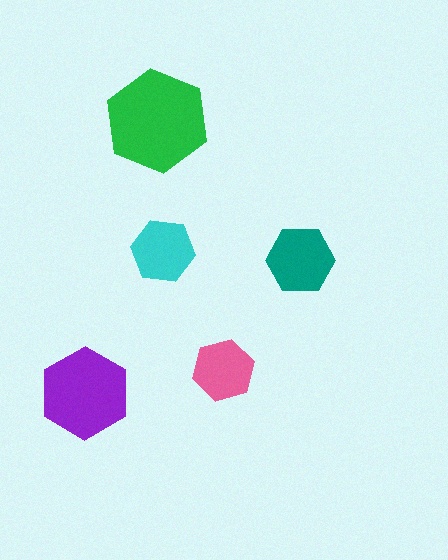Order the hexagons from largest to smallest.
the green one, the purple one, the teal one, the cyan one, the pink one.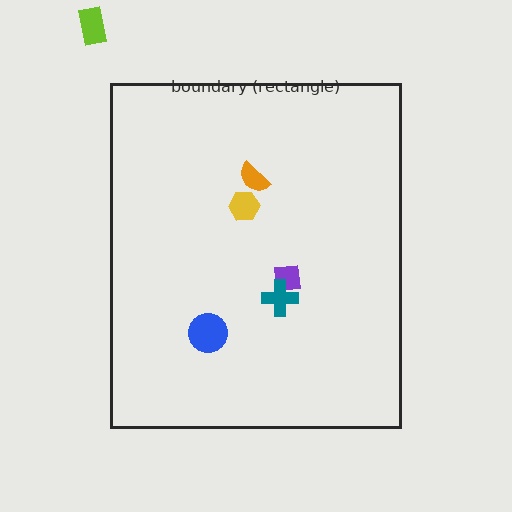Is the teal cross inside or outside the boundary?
Inside.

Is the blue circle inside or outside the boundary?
Inside.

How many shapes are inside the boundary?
5 inside, 1 outside.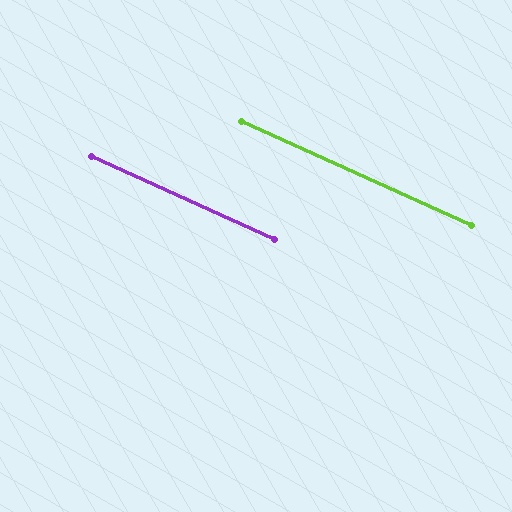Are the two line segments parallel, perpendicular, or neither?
Parallel — their directions differ by only 0.2°.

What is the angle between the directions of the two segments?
Approximately 0 degrees.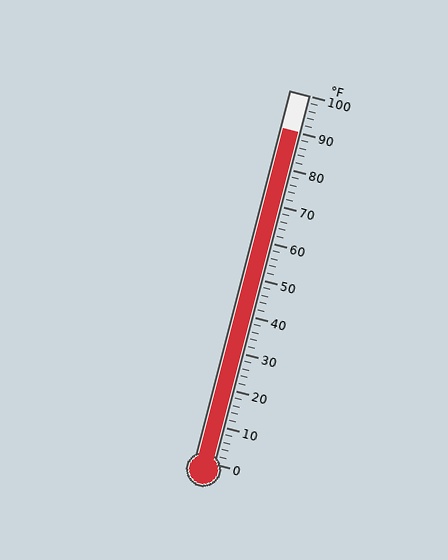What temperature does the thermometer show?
The thermometer shows approximately 90°F.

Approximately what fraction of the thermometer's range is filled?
The thermometer is filled to approximately 90% of its range.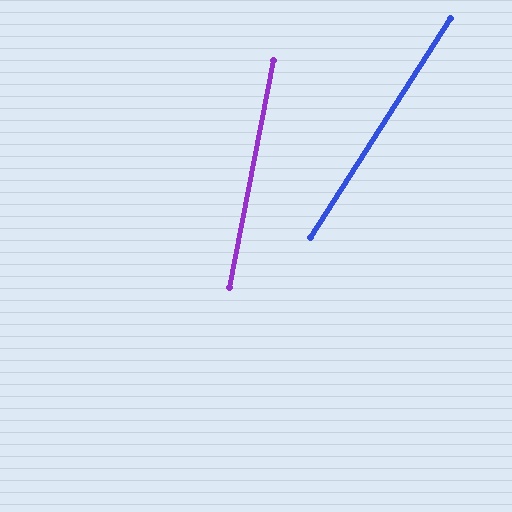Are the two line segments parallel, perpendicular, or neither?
Neither parallel nor perpendicular — they differ by about 22°.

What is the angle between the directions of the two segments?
Approximately 22 degrees.